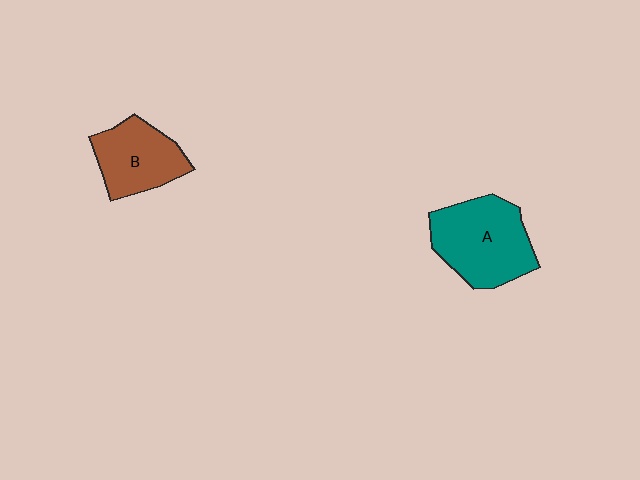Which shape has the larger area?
Shape A (teal).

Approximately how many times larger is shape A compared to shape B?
Approximately 1.4 times.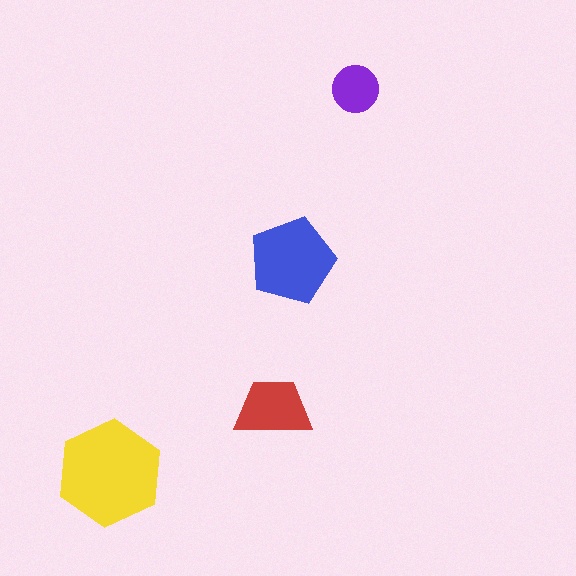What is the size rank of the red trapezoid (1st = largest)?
3rd.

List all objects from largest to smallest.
The yellow hexagon, the blue pentagon, the red trapezoid, the purple circle.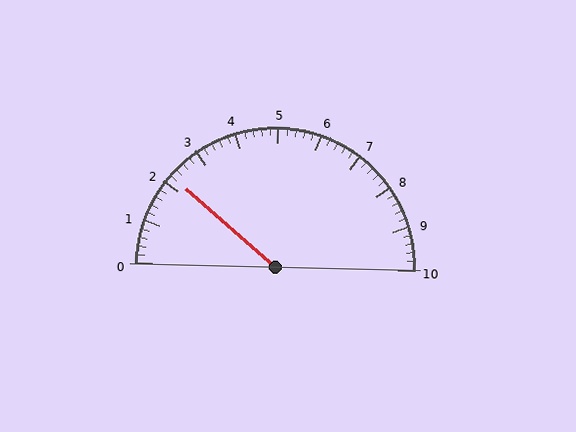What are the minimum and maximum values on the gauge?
The gauge ranges from 0 to 10.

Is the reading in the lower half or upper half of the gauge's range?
The reading is in the lower half of the range (0 to 10).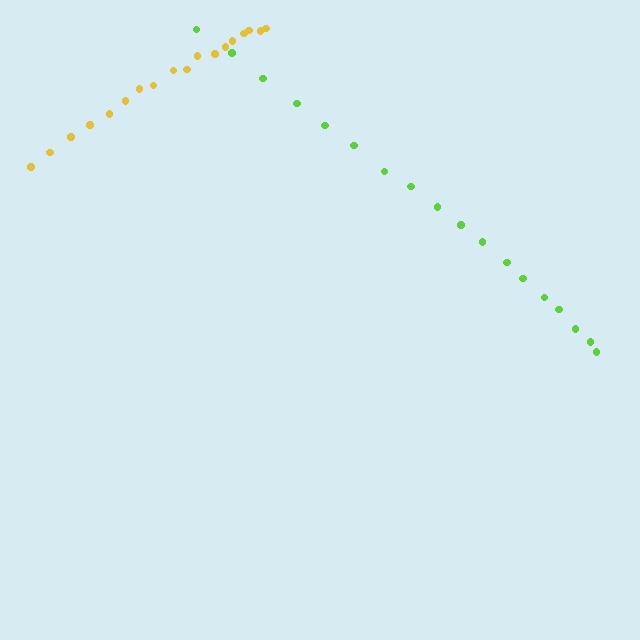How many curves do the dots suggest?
There are 2 distinct paths.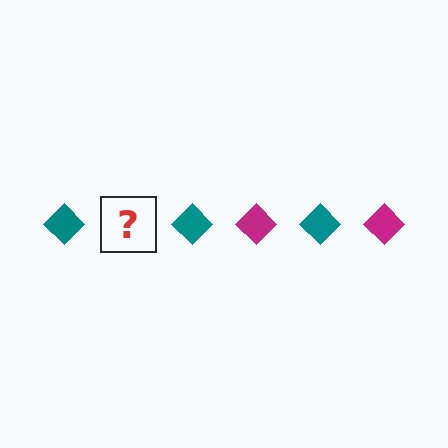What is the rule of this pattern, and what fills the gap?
The rule is that the pattern cycles through teal, magenta diamonds. The gap should be filled with a magenta diamond.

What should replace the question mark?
The question mark should be replaced with a magenta diamond.